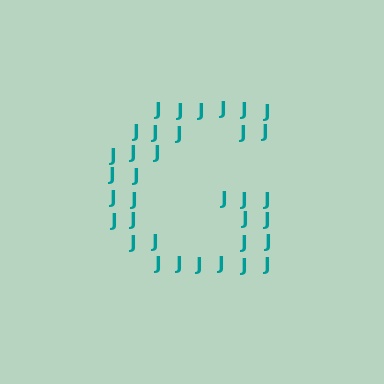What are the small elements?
The small elements are letter J's.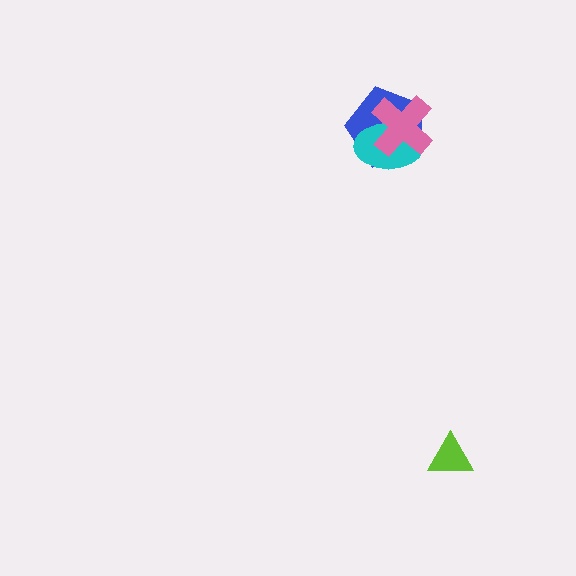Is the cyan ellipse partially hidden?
Yes, it is partially covered by another shape.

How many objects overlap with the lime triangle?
0 objects overlap with the lime triangle.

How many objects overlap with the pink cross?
2 objects overlap with the pink cross.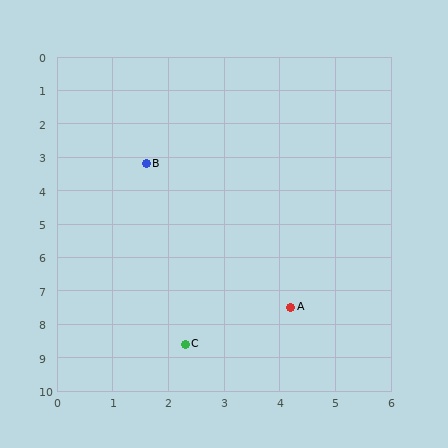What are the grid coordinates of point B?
Point B is at approximately (1.6, 3.2).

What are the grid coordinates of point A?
Point A is at approximately (4.2, 7.5).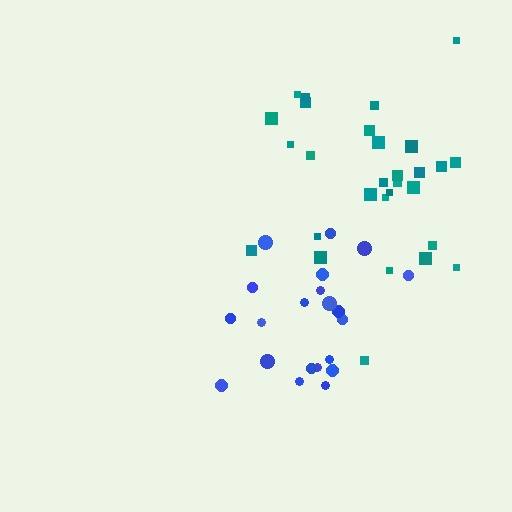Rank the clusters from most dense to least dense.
blue, teal.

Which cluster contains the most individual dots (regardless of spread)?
Teal (29).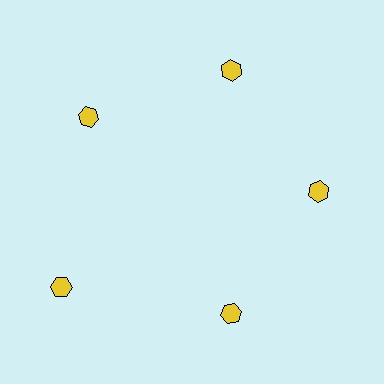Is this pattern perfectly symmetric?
No. The 5 yellow hexagons are arranged in a ring, but one element near the 8 o'clock position is pushed outward from the center, breaking the 5-fold rotational symmetry.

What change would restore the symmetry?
The symmetry would be restored by moving it inward, back onto the ring so that all 5 hexagons sit at equal angles and equal distance from the center.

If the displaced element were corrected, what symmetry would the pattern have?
It would have 5-fold rotational symmetry — the pattern would map onto itself every 72 degrees.